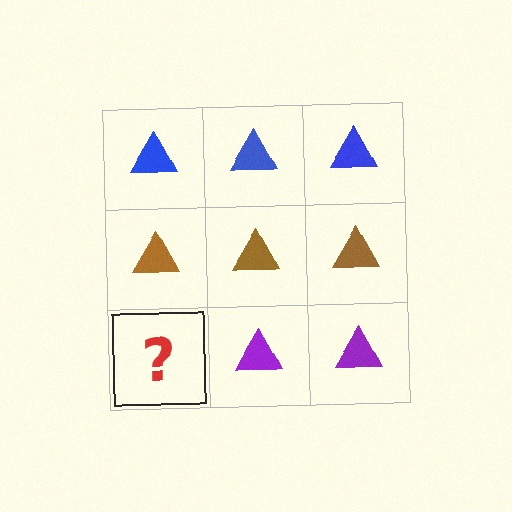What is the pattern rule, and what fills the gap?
The rule is that each row has a consistent color. The gap should be filled with a purple triangle.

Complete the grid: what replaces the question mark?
The question mark should be replaced with a purple triangle.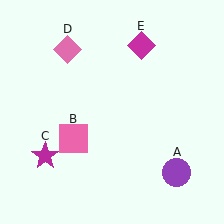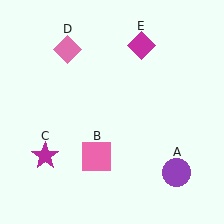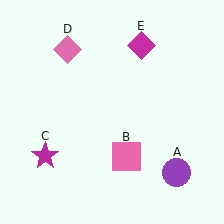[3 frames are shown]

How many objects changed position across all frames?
1 object changed position: pink square (object B).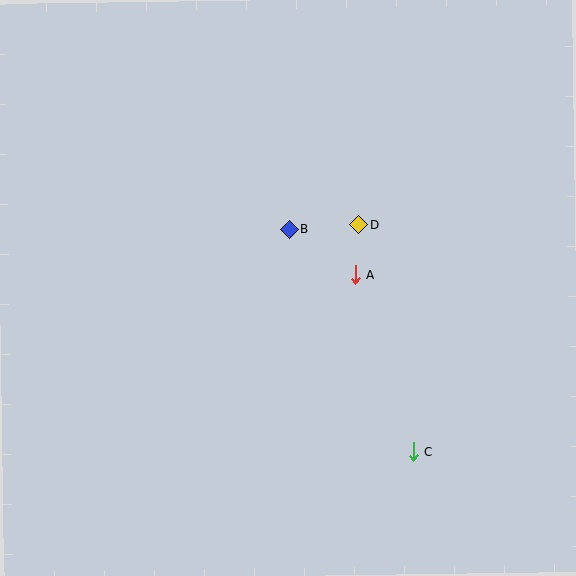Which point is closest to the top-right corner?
Point D is closest to the top-right corner.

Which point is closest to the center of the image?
Point B at (289, 229) is closest to the center.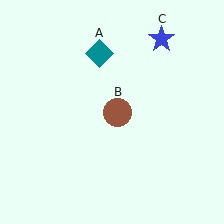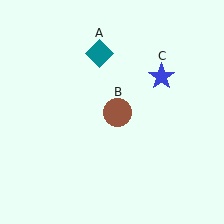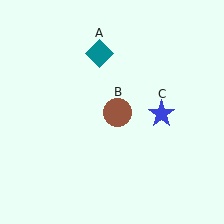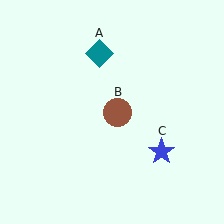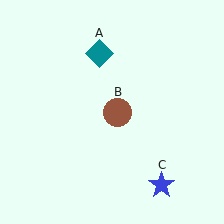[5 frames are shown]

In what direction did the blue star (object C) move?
The blue star (object C) moved down.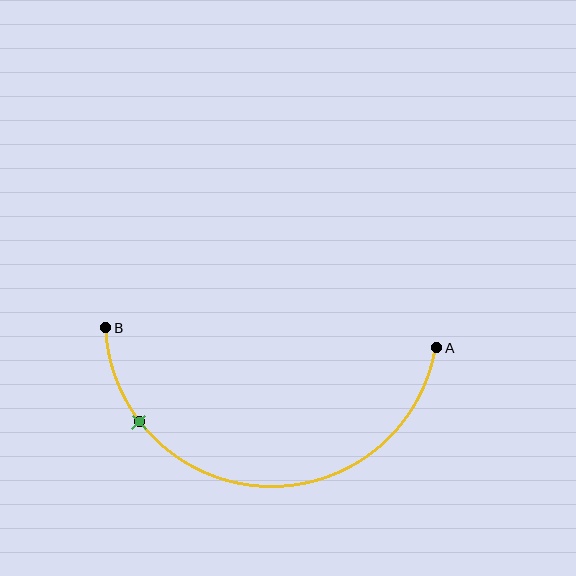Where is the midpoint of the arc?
The arc midpoint is the point on the curve farthest from the straight line joining A and B. It sits below that line.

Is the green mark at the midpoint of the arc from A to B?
No. The green mark lies on the arc but is closer to endpoint B. The arc midpoint would be at the point on the curve equidistant along the arc from both A and B.